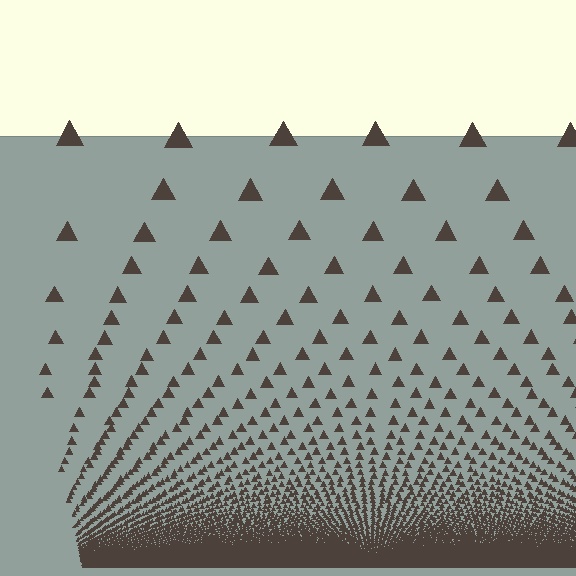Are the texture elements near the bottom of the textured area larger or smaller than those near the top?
Smaller. The gradient is inverted — elements near the bottom are smaller and denser.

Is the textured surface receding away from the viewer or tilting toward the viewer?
The surface appears to tilt toward the viewer. Texture elements get larger and sparser toward the top.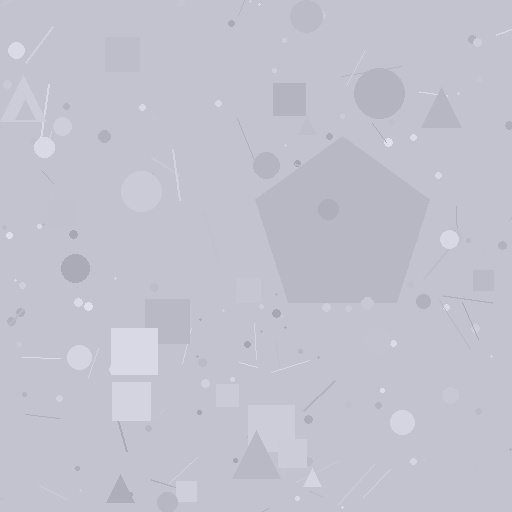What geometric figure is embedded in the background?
A pentagon is embedded in the background.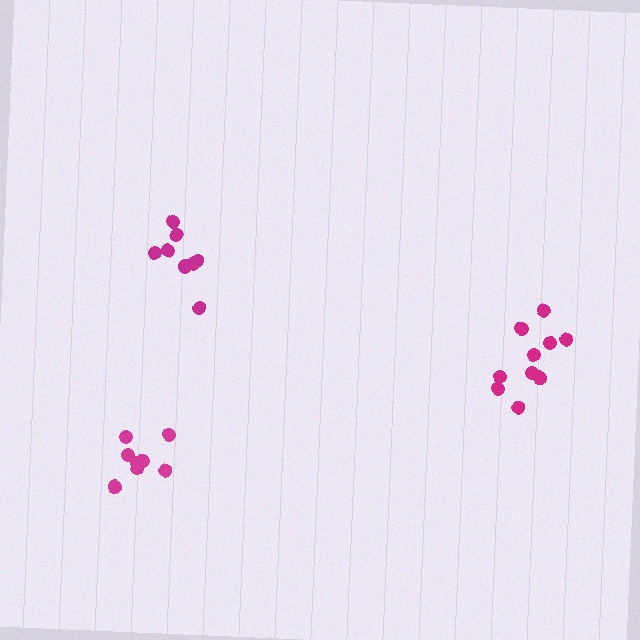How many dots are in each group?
Group 1: 10 dots, Group 2: 8 dots, Group 3: 8 dots (26 total).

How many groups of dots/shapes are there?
There are 3 groups.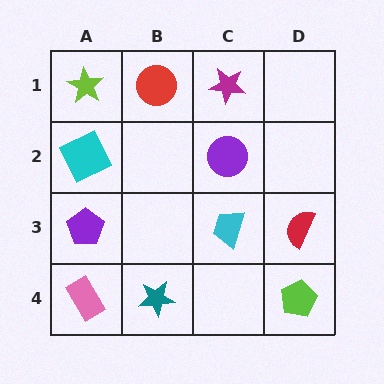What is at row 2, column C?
A purple circle.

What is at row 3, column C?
A cyan trapezoid.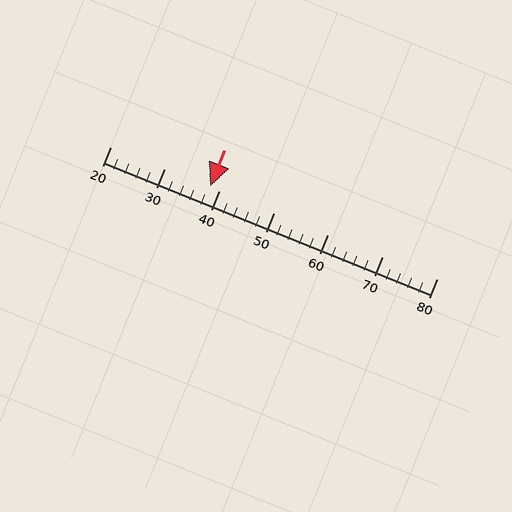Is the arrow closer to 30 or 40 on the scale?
The arrow is closer to 40.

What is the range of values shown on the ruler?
The ruler shows values from 20 to 80.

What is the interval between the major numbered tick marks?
The major tick marks are spaced 10 units apart.